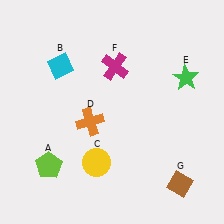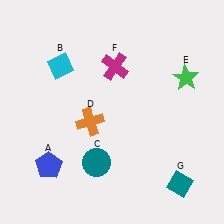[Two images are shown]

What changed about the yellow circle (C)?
In Image 1, C is yellow. In Image 2, it changed to teal.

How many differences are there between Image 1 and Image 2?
There are 3 differences between the two images.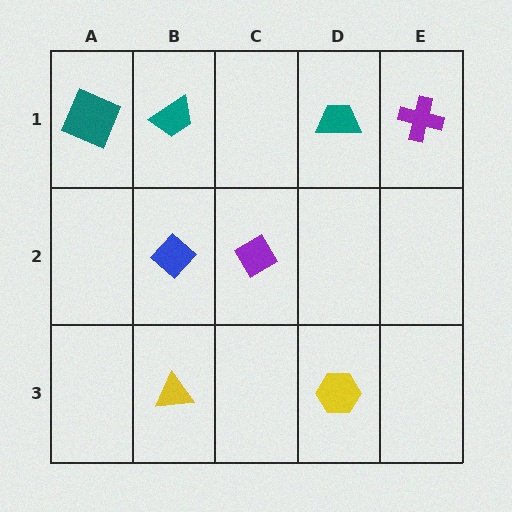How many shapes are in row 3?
2 shapes.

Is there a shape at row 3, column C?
No, that cell is empty.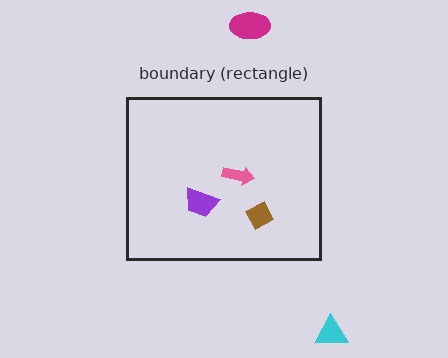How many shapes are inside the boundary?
3 inside, 2 outside.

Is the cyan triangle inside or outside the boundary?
Outside.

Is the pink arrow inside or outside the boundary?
Inside.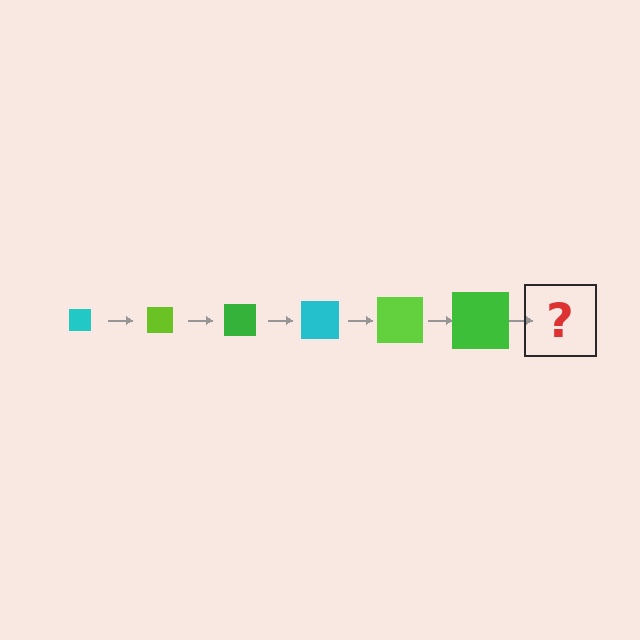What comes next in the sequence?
The next element should be a cyan square, larger than the previous one.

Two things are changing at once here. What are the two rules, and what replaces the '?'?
The two rules are that the square grows larger each step and the color cycles through cyan, lime, and green. The '?' should be a cyan square, larger than the previous one.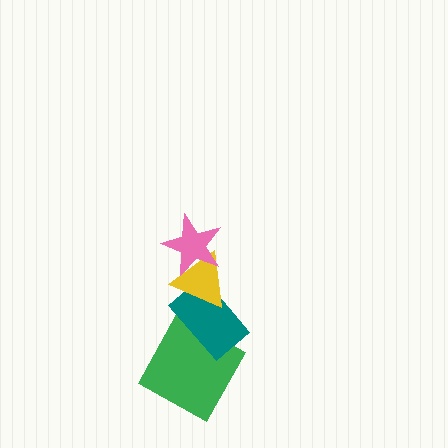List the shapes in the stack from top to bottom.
From top to bottom: the pink star, the yellow triangle, the teal rectangle, the green square.